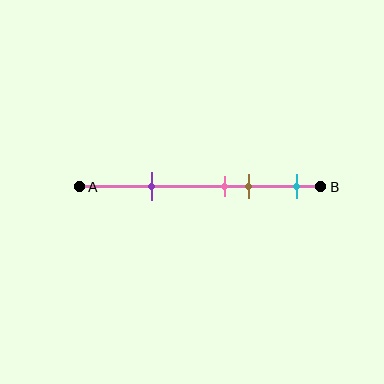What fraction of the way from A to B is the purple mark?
The purple mark is approximately 30% (0.3) of the way from A to B.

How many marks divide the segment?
There are 4 marks dividing the segment.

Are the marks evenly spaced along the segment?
No, the marks are not evenly spaced.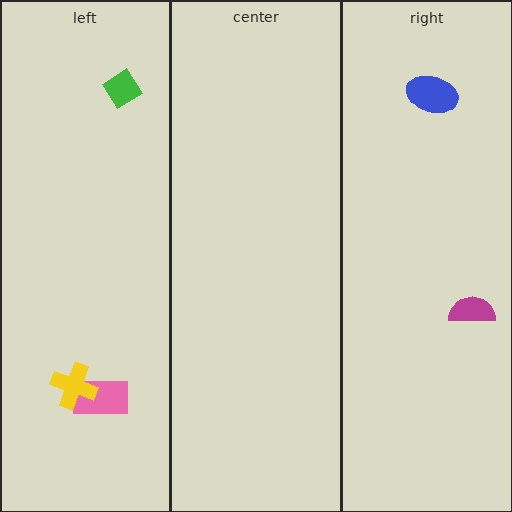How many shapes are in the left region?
3.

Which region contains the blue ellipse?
The right region.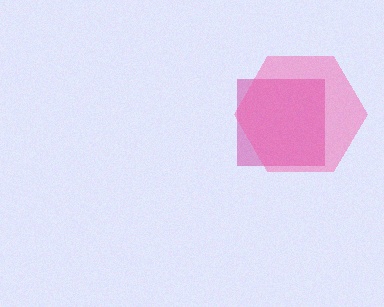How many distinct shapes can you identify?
There are 2 distinct shapes: a magenta square, a pink hexagon.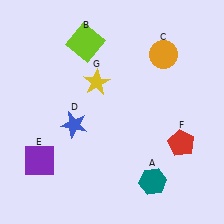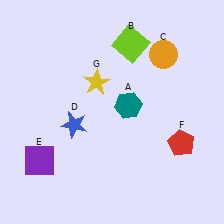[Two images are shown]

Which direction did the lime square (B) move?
The lime square (B) moved right.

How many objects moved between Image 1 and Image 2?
2 objects moved between the two images.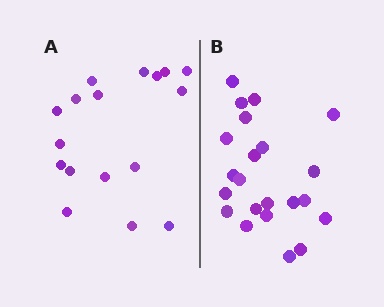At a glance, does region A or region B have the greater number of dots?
Region B (the right region) has more dots.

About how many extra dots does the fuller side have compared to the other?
Region B has about 5 more dots than region A.